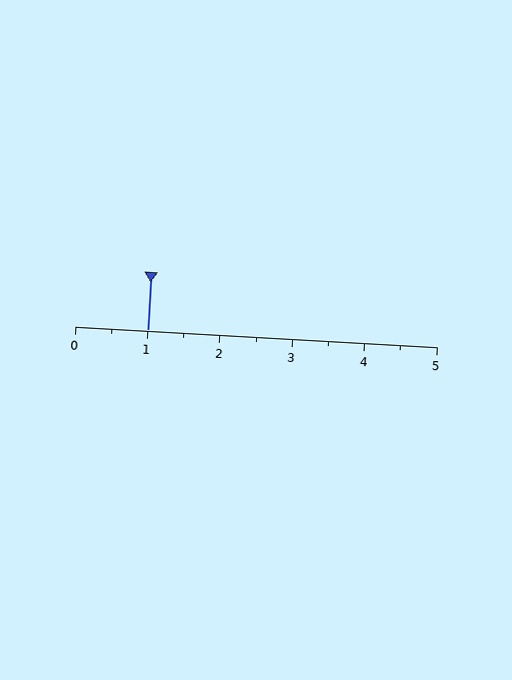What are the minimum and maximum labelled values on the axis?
The axis runs from 0 to 5.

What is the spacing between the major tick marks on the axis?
The major ticks are spaced 1 apart.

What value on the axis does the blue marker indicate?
The marker indicates approximately 1.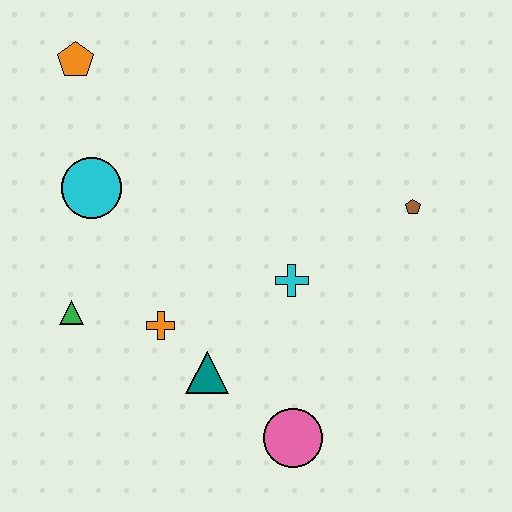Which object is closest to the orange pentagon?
The cyan circle is closest to the orange pentagon.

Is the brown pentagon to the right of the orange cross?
Yes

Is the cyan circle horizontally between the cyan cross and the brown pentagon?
No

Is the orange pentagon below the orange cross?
No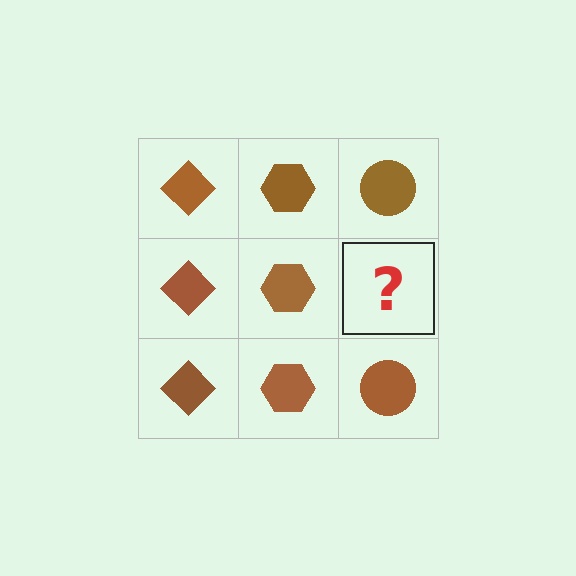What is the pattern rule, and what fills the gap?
The rule is that each column has a consistent shape. The gap should be filled with a brown circle.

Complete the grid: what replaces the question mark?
The question mark should be replaced with a brown circle.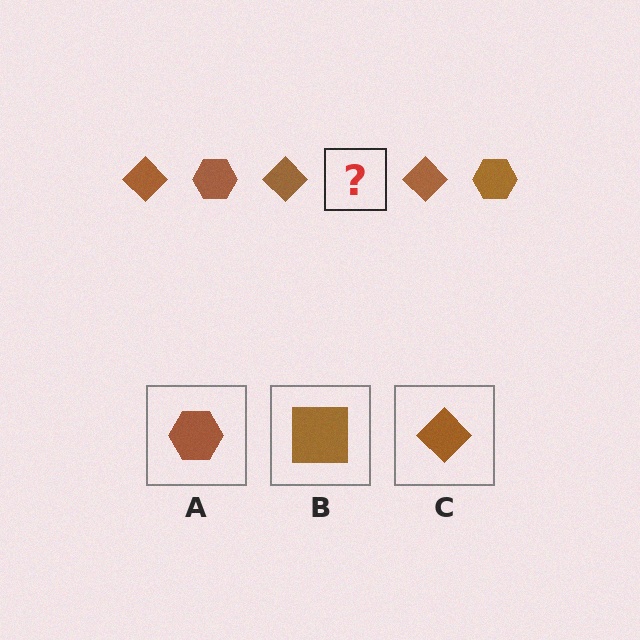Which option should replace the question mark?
Option A.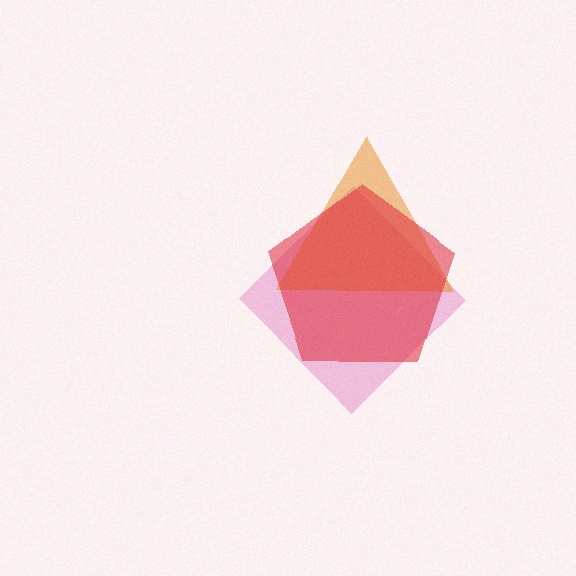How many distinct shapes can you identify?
There are 3 distinct shapes: a pink diamond, an orange triangle, a red pentagon.